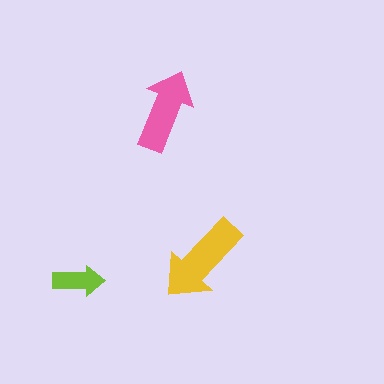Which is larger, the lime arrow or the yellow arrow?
The yellow one.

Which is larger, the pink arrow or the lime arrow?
The pink one.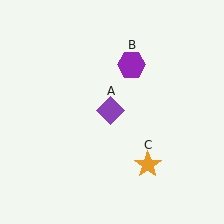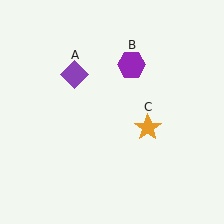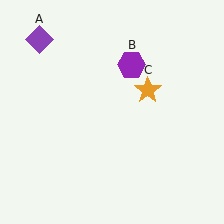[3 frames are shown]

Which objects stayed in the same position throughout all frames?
Purple hexagon (object B) remained stationary.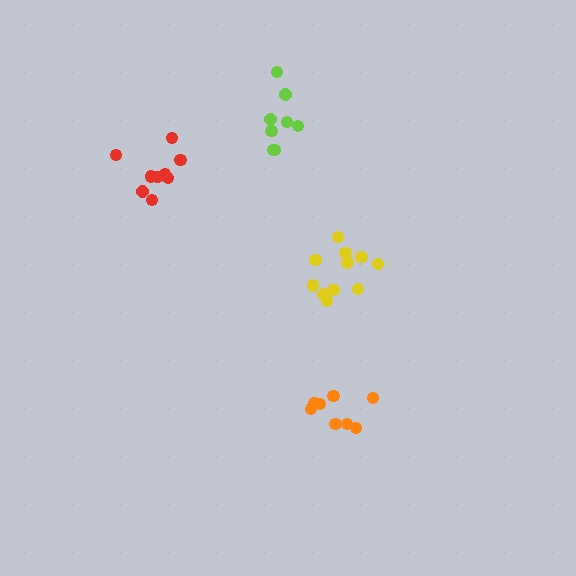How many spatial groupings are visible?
There are 4 spatial groupings.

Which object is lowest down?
The orange cluster is bottommost.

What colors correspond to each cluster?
The clusters are colored: lime, yellow, orange, red.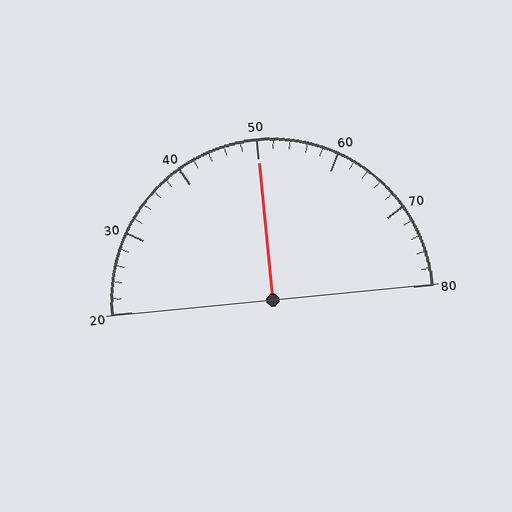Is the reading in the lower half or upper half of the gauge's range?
The reading is in the upper half of the range (20 to 80).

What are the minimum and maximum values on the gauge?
The gauge ranges from 20 to 80.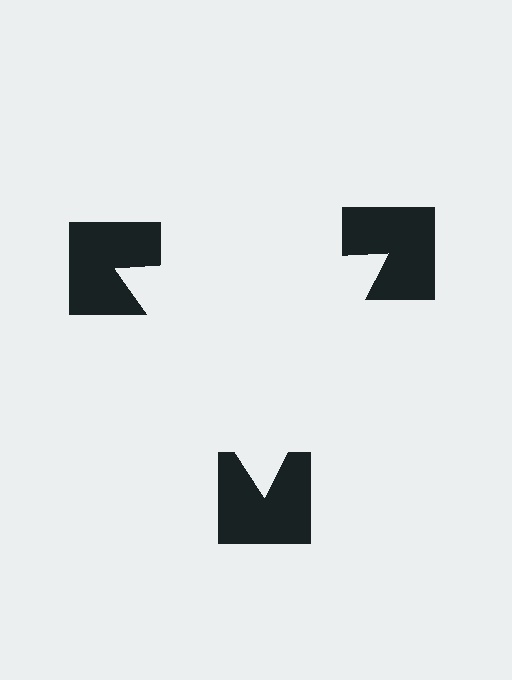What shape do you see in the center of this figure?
An illusory triangle — its edges are inferred from the aligned wedge cuts in the notched squares, not physically drawn.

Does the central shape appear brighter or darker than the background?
It typically appears slightly brighter than the background, even though no actual brightness change is drawn.